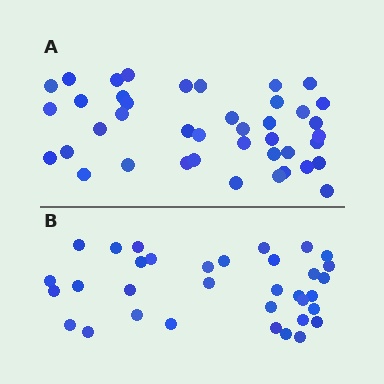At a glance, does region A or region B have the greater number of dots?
Region A (the top region) has more dots.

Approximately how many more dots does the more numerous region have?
Region A has roughly 8 or so more dots than region B.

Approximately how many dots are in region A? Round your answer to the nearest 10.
About 40 dots. (The exact count is 41, which rounds to 40.)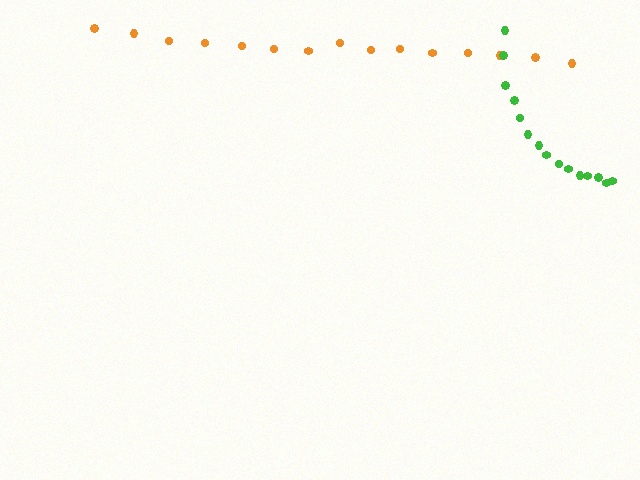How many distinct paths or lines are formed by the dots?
There are 2 distinct paths.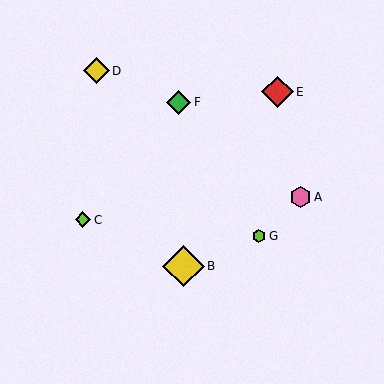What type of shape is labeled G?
Shape G is a lime hexagon.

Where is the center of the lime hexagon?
The center of the lime hexagon is at (259, 236).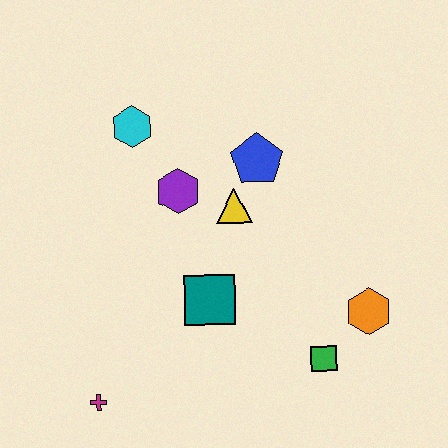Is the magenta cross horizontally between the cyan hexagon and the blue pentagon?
No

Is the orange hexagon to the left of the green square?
No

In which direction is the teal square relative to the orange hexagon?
The teal square is to the left of the orange hexagon.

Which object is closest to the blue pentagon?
The yellow triangle is closest to the blue pentagon.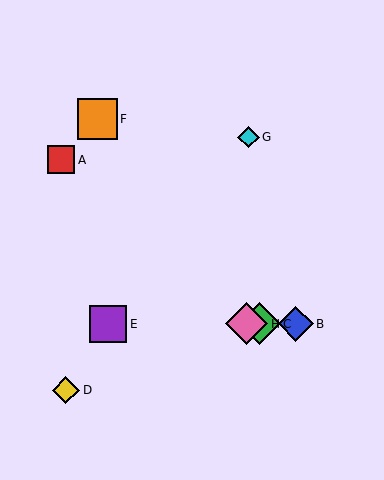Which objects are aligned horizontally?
Objects B, C, E, H are aligned horizontally.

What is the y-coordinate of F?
Object F is at y≈119.